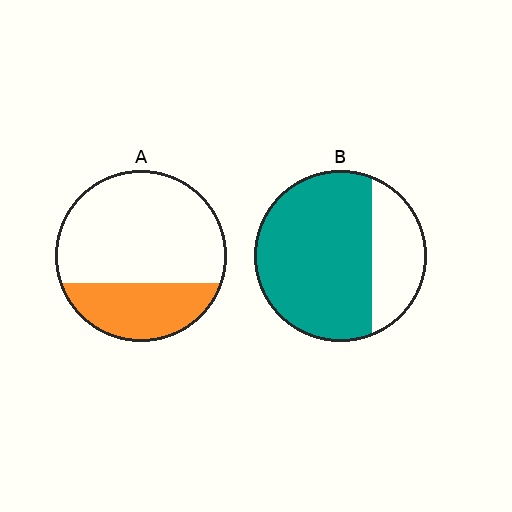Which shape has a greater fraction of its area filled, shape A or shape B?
Shape B.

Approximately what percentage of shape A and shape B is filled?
A is approximately 30% and B is approximately 75%.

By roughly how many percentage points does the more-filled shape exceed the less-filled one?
By roughly 40 percentage points (B over A).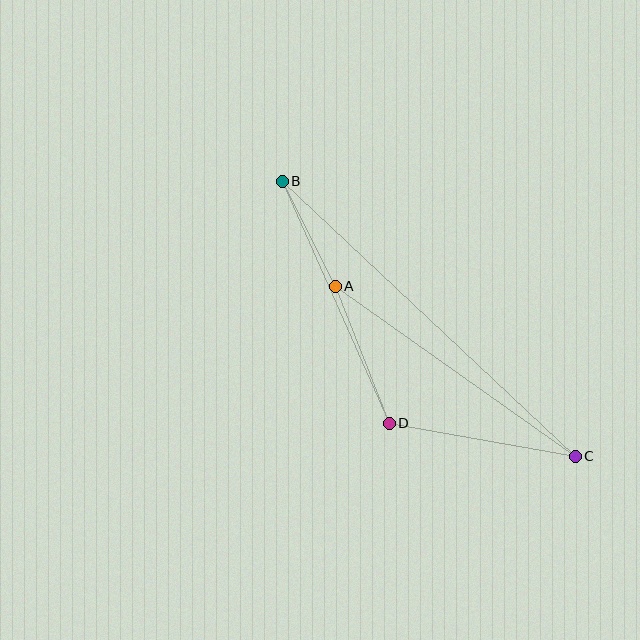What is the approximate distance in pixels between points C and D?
The distance between C and D is approximately 189 pixels.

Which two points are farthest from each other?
Points B and C are farthest from each other.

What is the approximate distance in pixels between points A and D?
The distance between A and D is approximately 147 pixels.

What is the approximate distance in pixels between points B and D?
The distance between B and D is approximately 264 pixels.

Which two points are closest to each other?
Points A and B are closest to each other.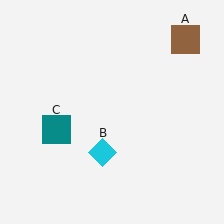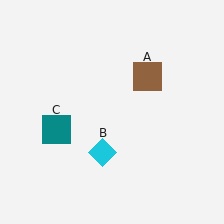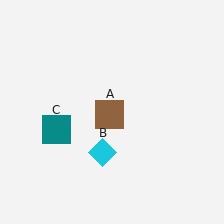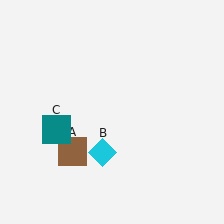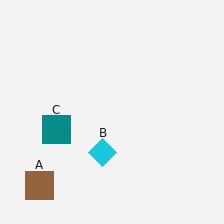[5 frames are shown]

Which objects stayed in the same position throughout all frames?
Cyan diamond (object B) and teal square (object C) remained stationary.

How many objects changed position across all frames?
1 object changed position: brown square (object A).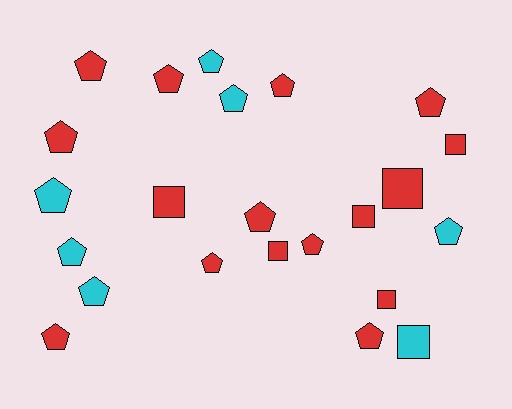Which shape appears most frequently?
Pentagon, with 16 objects.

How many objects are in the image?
There are 23 objects.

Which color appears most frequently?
Red, with 16 objects.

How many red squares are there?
There are 6 red squares.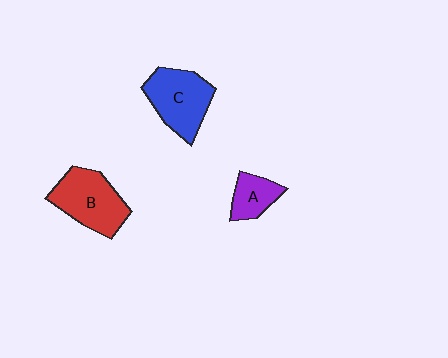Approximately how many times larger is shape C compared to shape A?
Approximately 1.9 times.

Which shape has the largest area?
Shape B (red).